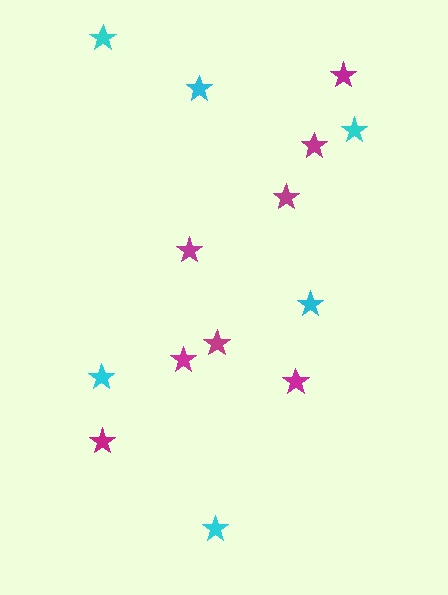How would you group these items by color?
There are 2 groups: one group of cyan stars (6) and one group of magenta stars (8).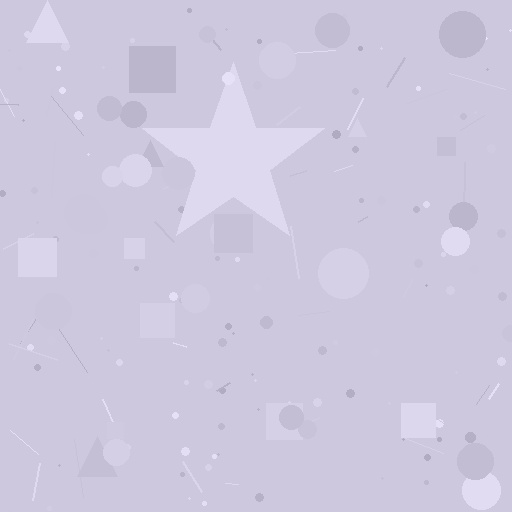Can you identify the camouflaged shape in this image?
The camouflaged shape is a star.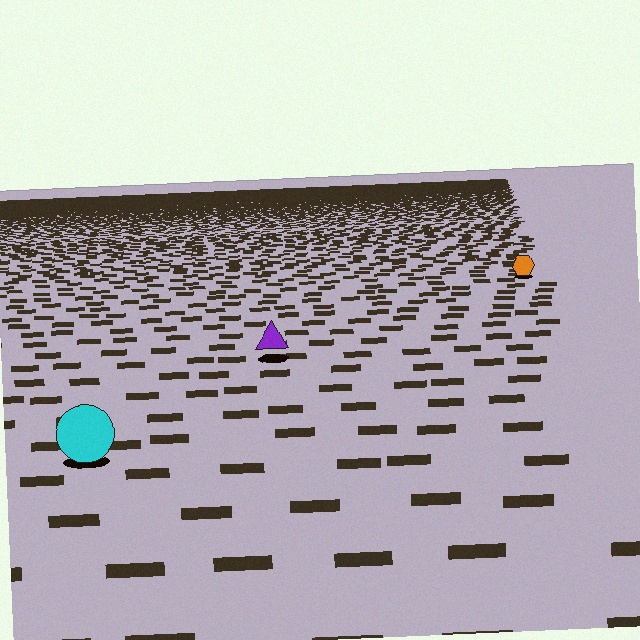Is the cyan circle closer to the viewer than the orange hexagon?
Yes. The cyan circle is closer — you can tell from the texture gradient: the ground texture is coarser near it.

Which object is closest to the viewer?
The cyan circle is closest. The texture marks near it are larger and more spread out.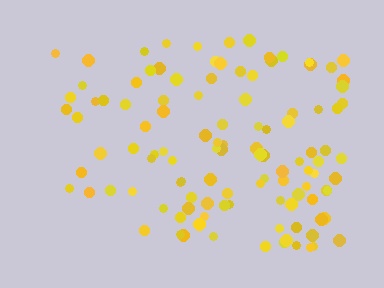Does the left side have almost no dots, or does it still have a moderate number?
Still a moderate number, just noticeably fewer than the right.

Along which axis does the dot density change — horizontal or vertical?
Horizontal.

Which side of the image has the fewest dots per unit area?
The left.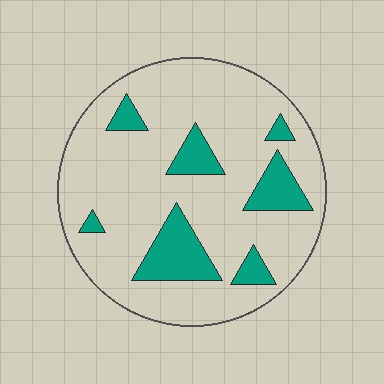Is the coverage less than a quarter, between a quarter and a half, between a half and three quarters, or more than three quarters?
Less than a quarter.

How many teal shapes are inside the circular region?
7.